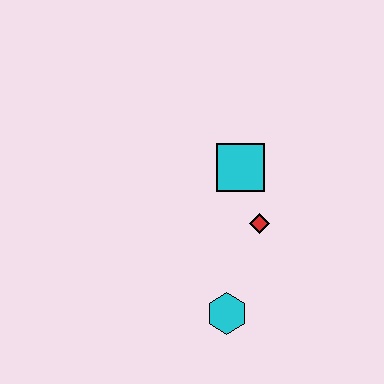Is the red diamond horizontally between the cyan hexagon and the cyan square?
No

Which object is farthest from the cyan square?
The cyan hexagon is farthest from the cyan square.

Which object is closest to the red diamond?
The cyan square is closest to the red diamond.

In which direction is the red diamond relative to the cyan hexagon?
The red diamond is above the cyan hexagon.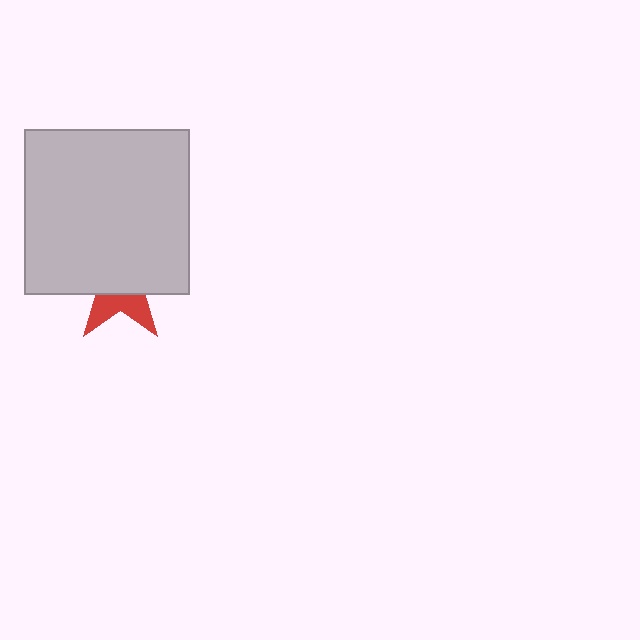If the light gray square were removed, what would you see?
You would see the complete red star.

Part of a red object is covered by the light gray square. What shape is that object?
It is a star.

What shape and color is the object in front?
The object in front is a light gray square.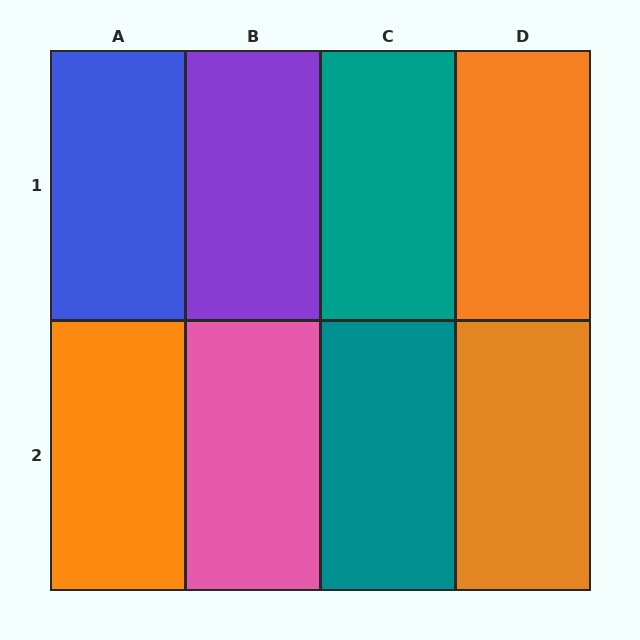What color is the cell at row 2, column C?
Teal.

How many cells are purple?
1 cell is purple.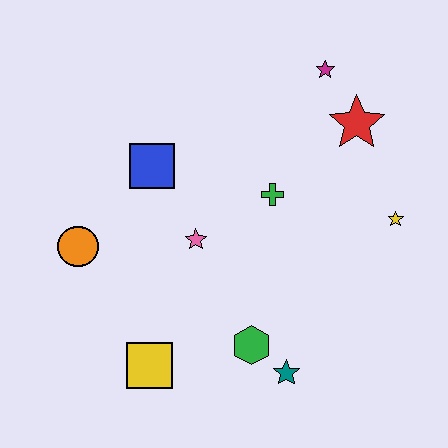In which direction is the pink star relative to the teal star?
The pink star is above the teal star.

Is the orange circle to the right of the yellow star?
No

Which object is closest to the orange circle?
The blue square is closest to the orange circle.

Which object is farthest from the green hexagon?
The magenta star is farthest from the green hexagon.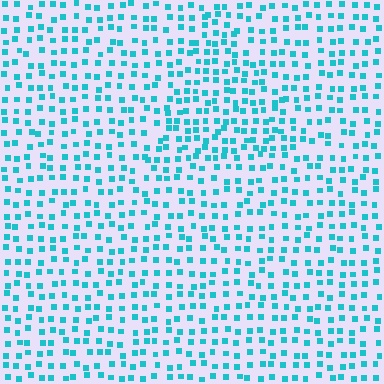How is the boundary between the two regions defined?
The boundary is defined by a change in element density (approximately 1.5x ratio). All elements are the same color, size, and shape.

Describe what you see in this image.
The image contains small cyan elements arranged at two different densities. A triangle-shaped region is visible where the elements are more densely packed than the surrounding area.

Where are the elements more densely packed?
The elements are more densely packed inside the triangle boundary.